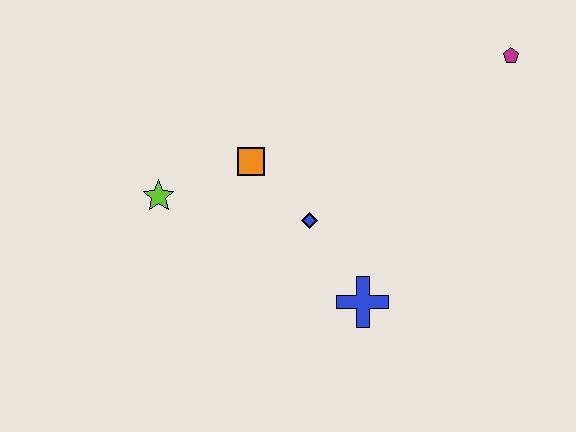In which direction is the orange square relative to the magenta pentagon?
The orange square is to the left of the magenta pentagon.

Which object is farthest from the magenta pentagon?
The lime star is farthest from the magenta pentagon.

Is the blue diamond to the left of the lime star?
No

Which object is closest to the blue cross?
The blue diamond is closest to the blue cross.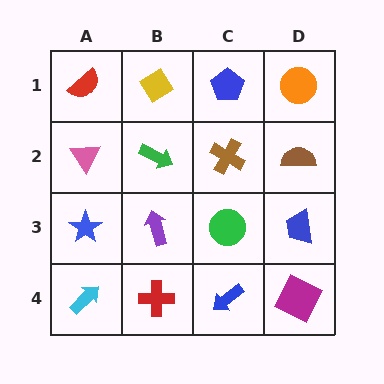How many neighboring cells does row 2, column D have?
3.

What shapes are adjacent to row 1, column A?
A pink triangle (row 2, column A), a yellow diamond (row 1, column B).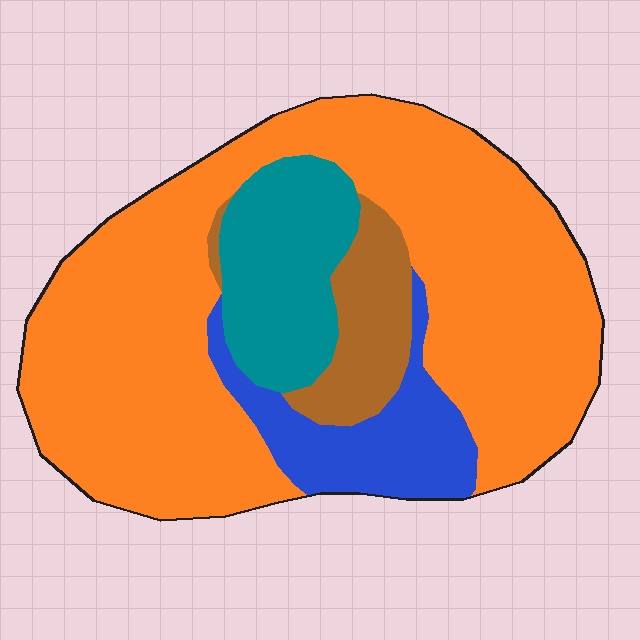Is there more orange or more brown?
Orange.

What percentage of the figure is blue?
Blue covers 12% of the figure.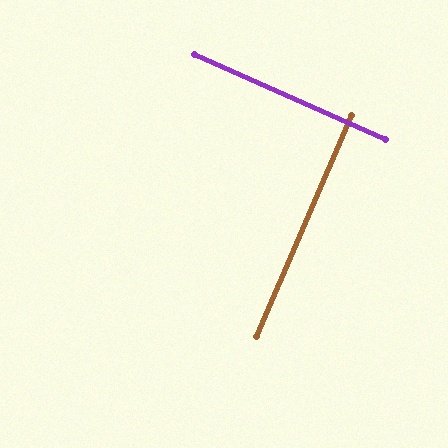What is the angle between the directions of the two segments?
Approximately 89 degrees.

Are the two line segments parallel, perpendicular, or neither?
Perpendicular — they meet at approximately 89°.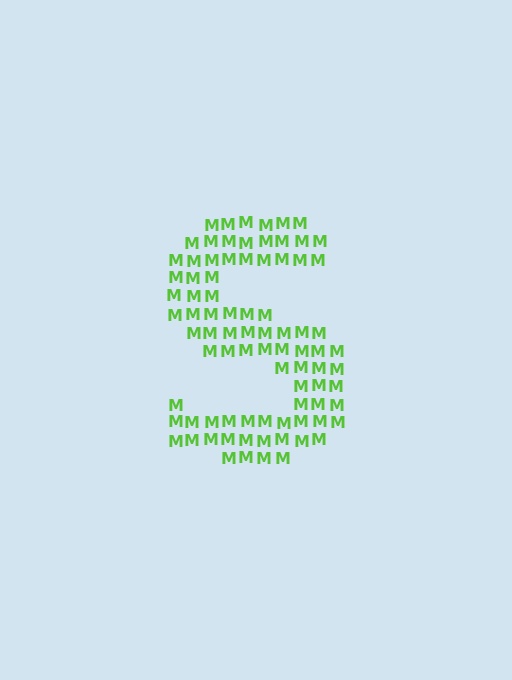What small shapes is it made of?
It is made of small letter M's.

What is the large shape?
The large shape is the letter S.